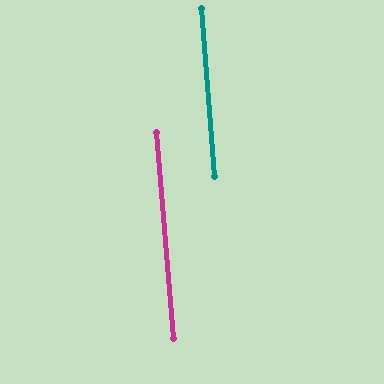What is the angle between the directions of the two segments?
Approximately 0 degrees.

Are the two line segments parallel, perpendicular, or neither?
Parallel — their directions differ by only 0.2°.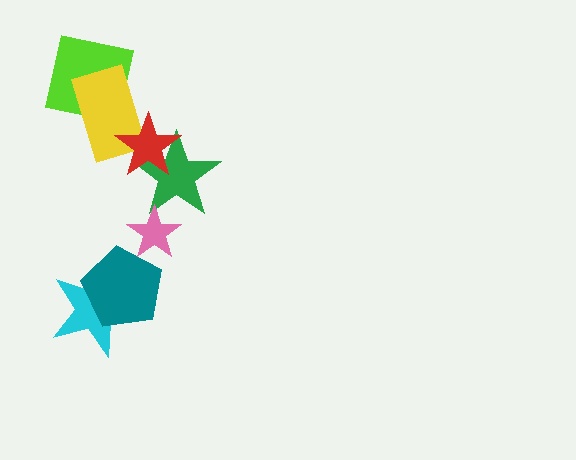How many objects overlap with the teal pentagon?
2 objects overlap with the teal pentagon.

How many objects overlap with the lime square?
1 object overlaps with the lime square.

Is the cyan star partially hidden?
Yes, it is partially covered by another shape.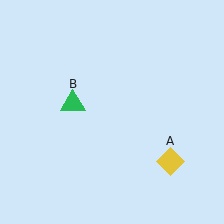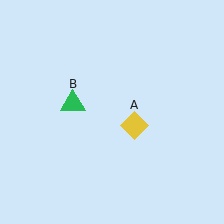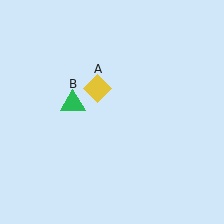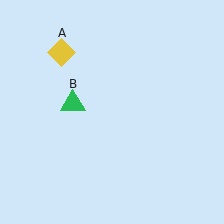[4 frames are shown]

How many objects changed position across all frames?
1 object changed position: yellow diamond (object A).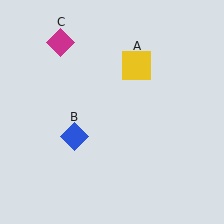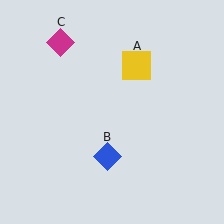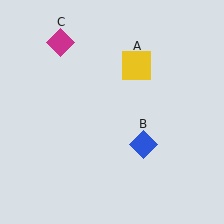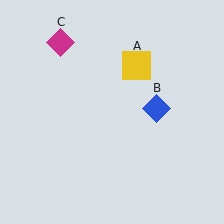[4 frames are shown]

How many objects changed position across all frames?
1 object changed position: blue diamond (object B).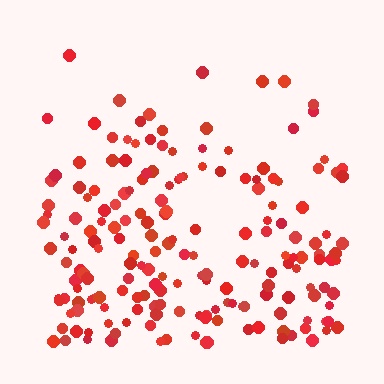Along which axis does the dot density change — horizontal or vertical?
Vertical.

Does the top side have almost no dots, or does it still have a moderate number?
Still a moderate number, just noticeably fewer than the bottom.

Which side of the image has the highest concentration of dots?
The bottom.